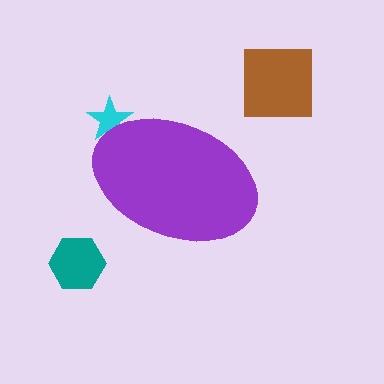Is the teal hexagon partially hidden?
No, the teal hexagon is fully visible.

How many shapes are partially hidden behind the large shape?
1 shape is partially hidden.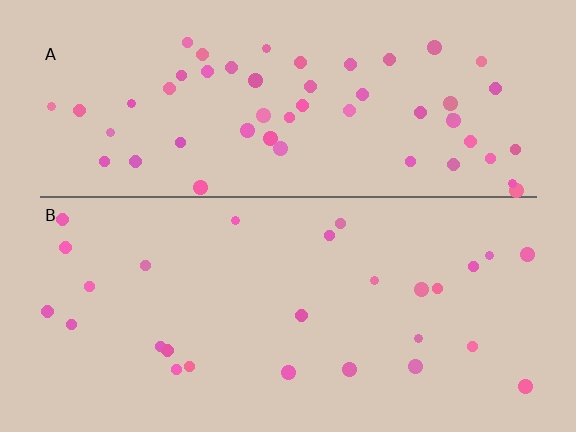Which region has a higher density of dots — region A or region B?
A (the top).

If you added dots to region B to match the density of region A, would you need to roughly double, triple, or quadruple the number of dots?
Approximately double.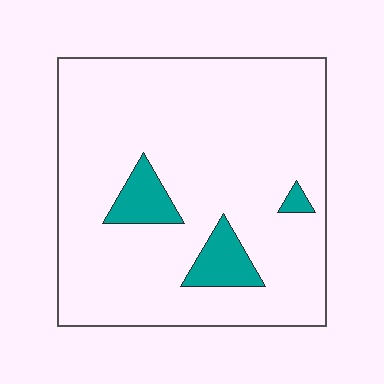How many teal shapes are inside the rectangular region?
3.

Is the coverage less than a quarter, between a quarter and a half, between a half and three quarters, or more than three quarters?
Less than a quarter.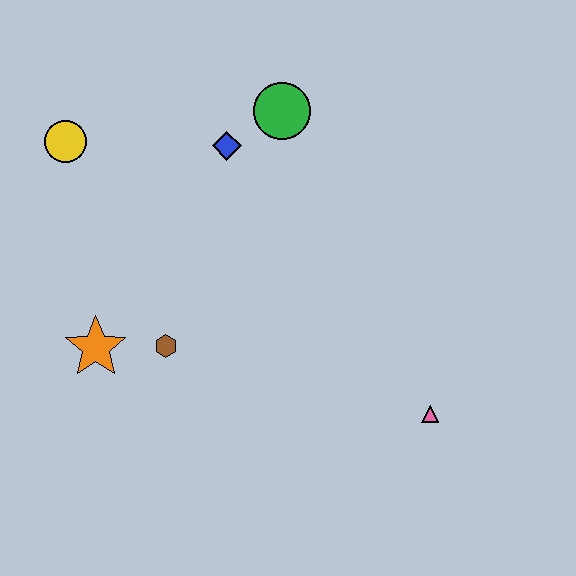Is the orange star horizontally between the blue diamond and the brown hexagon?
No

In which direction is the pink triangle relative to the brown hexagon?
The pink triangle is to the right of the brown hexagon.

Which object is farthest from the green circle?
The pink triangle is farthest from the green circle.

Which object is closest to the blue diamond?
The green circle is closest to the blue diamond.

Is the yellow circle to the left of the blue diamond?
Yes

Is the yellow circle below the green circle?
Yes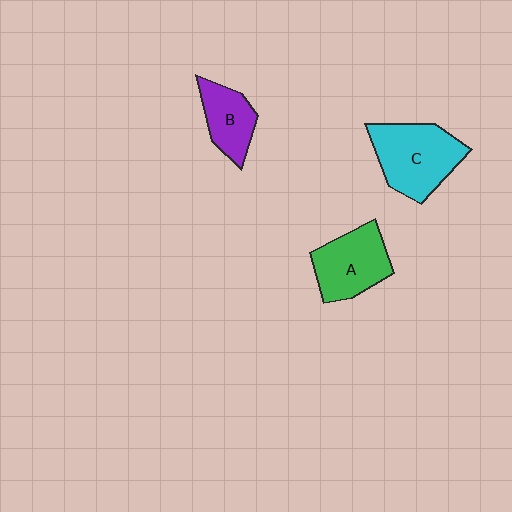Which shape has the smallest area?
Shape B (purple).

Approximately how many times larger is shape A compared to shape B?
Approximately 1.4 times.